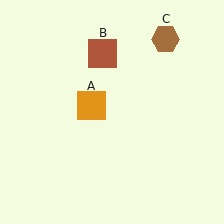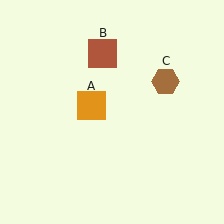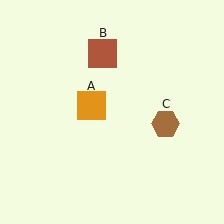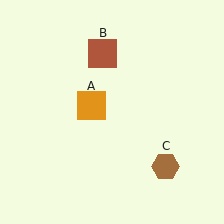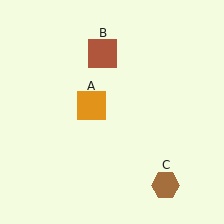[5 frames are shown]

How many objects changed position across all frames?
1 object changed position: brown hexagon (object C).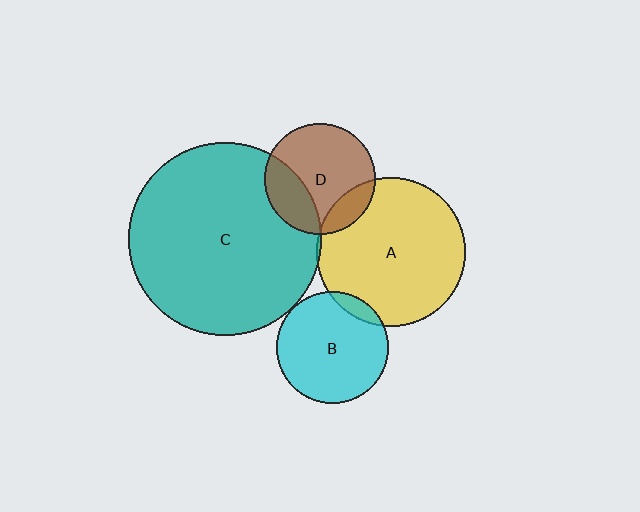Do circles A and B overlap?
Yes.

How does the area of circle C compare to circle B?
Approximately 3.0 times.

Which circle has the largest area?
Circle C (teal).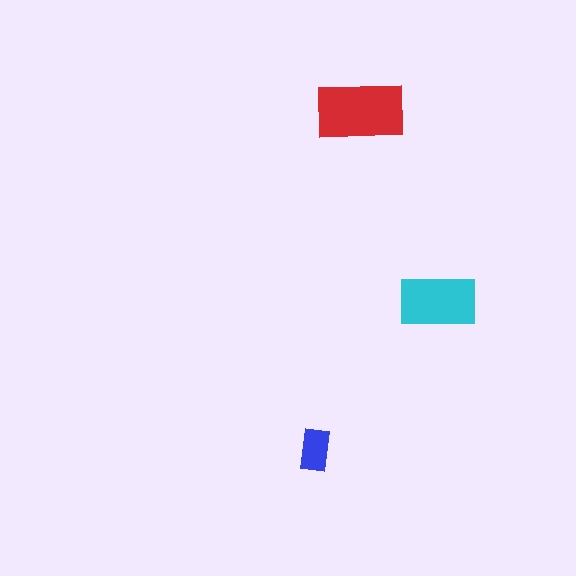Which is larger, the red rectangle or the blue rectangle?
The red one.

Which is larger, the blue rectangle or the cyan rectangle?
The cyan one.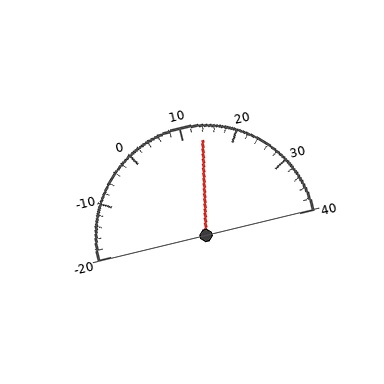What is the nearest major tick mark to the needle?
The nearest major tick mark is 10.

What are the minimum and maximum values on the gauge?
The gauge ranges from -20 to 40.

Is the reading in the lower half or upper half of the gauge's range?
The reading is in the upper half of the range (-20 to 40).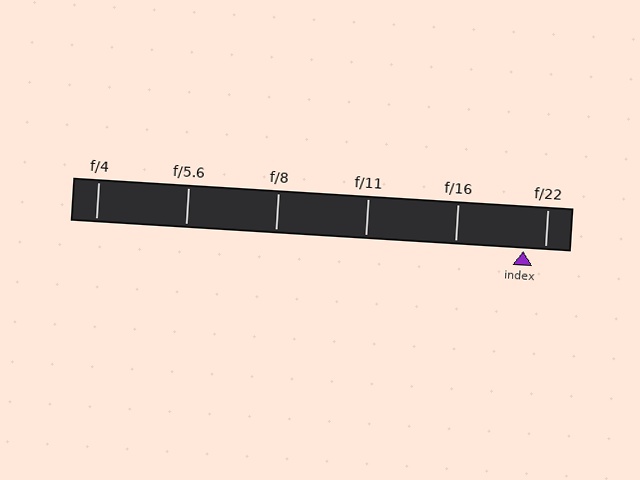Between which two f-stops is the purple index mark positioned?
The index mark is between f/16 and f/22.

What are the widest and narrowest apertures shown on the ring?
The widest aperture shown is f/4 and the narrowest is f/22.